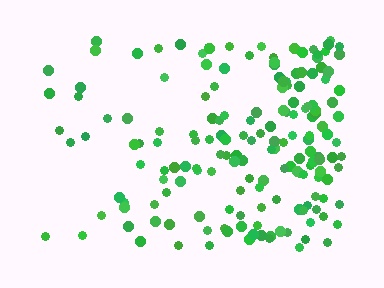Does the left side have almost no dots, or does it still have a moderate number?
Still a moderate number, just noticeably fewer than the right.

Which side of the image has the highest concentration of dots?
The right.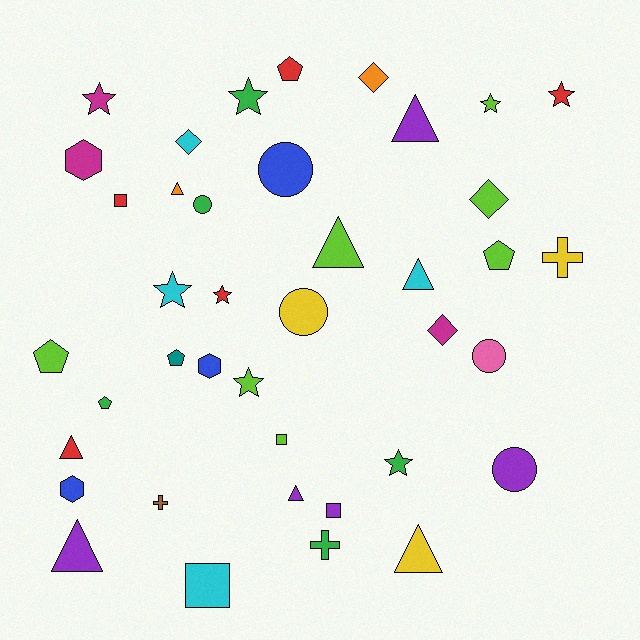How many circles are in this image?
There are 5 circles.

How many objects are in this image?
There are 40 objects.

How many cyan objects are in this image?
There are 4 cyan objects.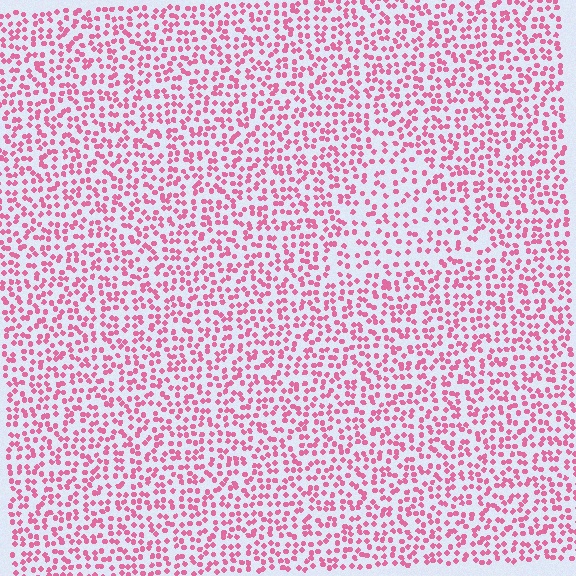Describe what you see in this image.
The image contains small pink elements arranged at two different densities. A triangle-shaped region is visible where the elements are less densely packed than the surrounding area.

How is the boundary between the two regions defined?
The boundary is defined by a change in element density (approximately 1.6x ratio). All elements are the same color, size, and shape.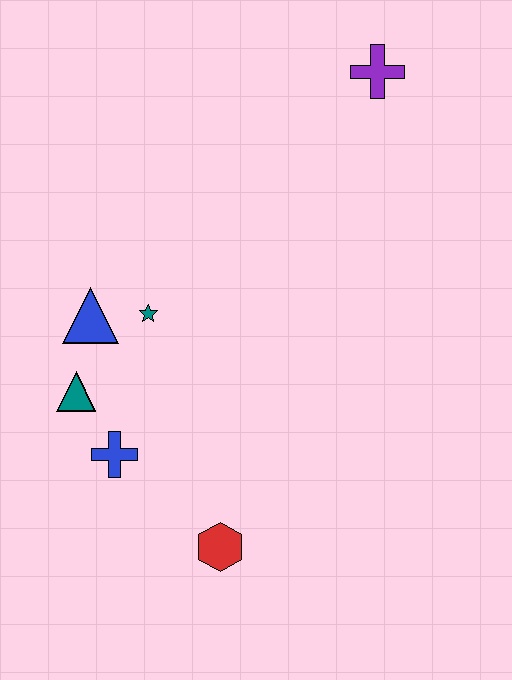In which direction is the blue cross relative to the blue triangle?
The blue cross is below the blue triangle.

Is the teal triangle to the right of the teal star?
No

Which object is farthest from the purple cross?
The red hexagon is farthest from the purple cross.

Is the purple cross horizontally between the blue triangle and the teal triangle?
No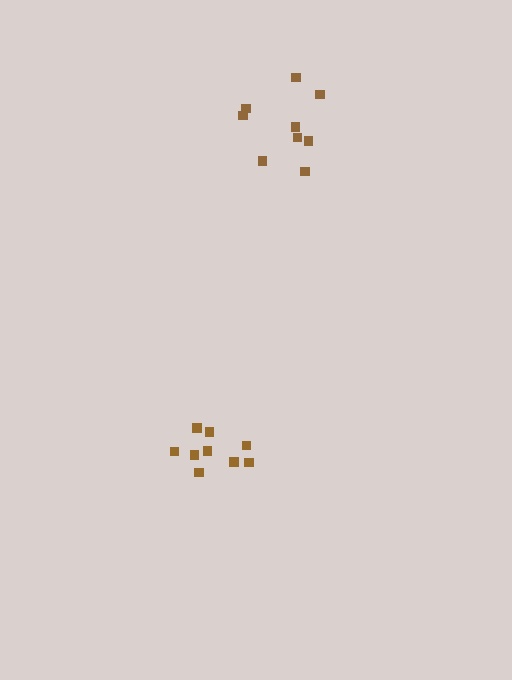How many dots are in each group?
Group 1: 9 dots, Group 2: 9 dots (18 total).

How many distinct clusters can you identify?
There are 2 distinct clusters.